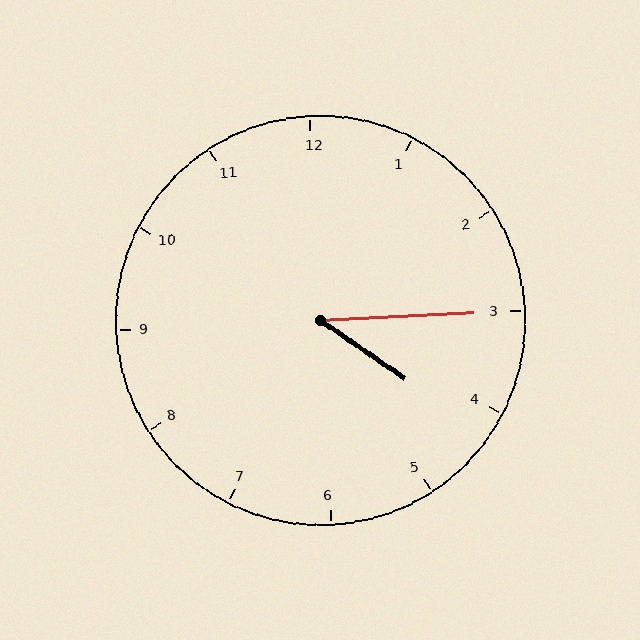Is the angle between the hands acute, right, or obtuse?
It is acute.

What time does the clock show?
4:15.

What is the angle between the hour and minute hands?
Approximately 38 degrees.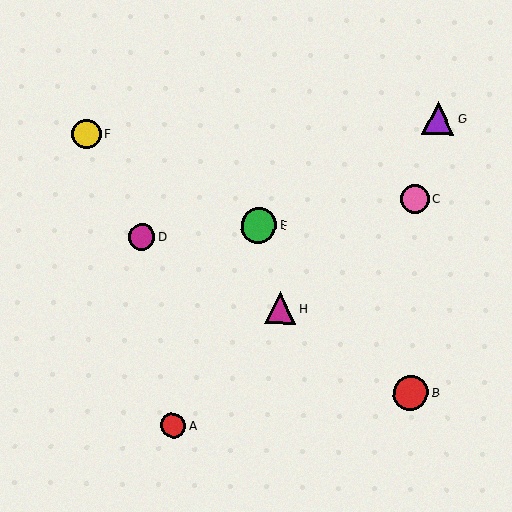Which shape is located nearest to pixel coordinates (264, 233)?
The green circle (labeled E) at (259, 226) is nearest to that location.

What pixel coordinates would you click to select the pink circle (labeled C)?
Click at (415, 199) to select the pink circle C.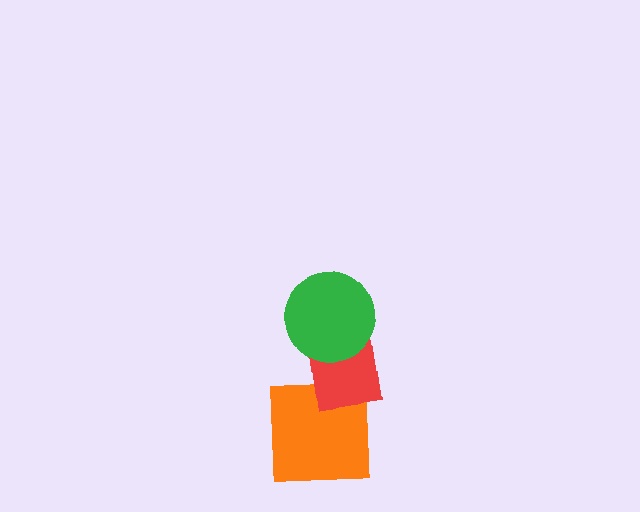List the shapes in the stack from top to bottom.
From top to bottom: the green circle, the red square, the orange square.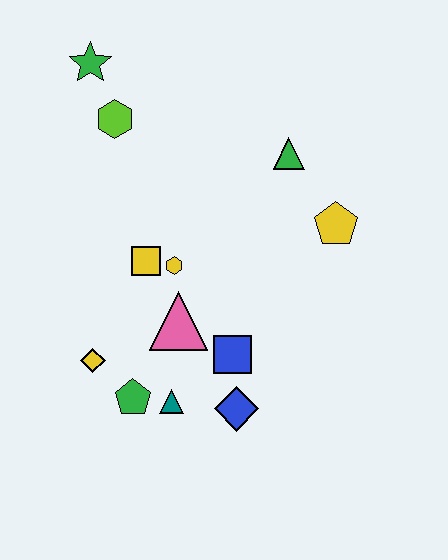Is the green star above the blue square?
Yes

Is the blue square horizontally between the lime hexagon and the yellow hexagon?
No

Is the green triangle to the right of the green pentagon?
Yes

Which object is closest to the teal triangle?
The green pentagon is closest to the teal triangle.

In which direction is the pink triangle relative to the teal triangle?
The pink triangle is above the teal triangle.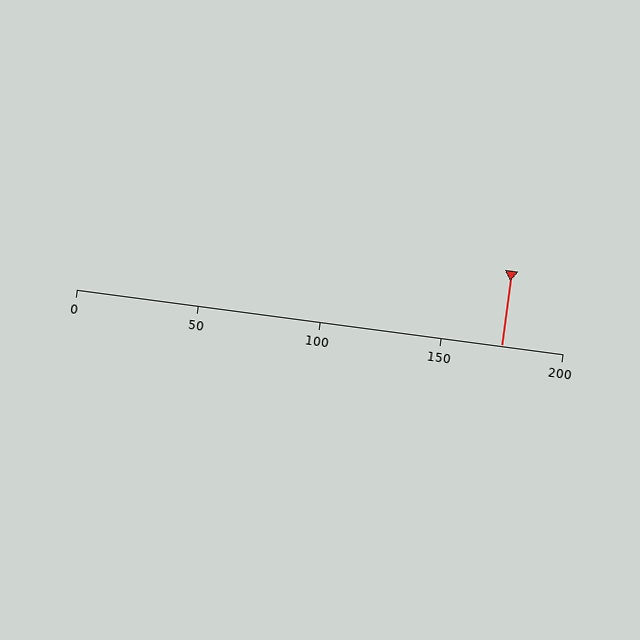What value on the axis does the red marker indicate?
The marker indicates approximately 175.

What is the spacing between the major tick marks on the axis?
The major ticks are spaced 50 apart.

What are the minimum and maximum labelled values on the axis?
The axis runs from 0 to 200.